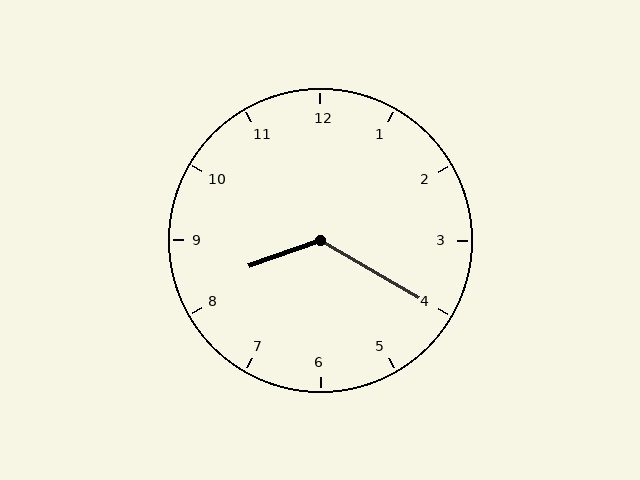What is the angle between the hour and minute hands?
Approximately 130 degrees.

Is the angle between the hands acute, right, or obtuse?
It is obtuse.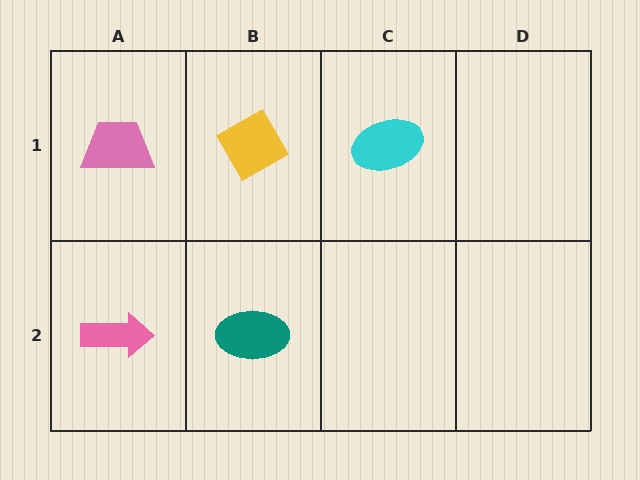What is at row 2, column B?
A teal ellipse.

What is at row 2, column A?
A pink arrow.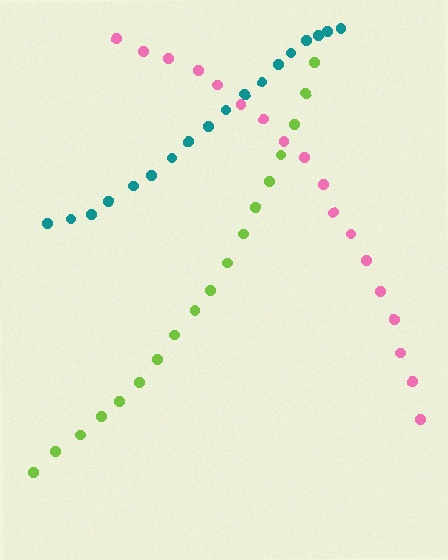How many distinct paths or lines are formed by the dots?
There are 3 distinct paths.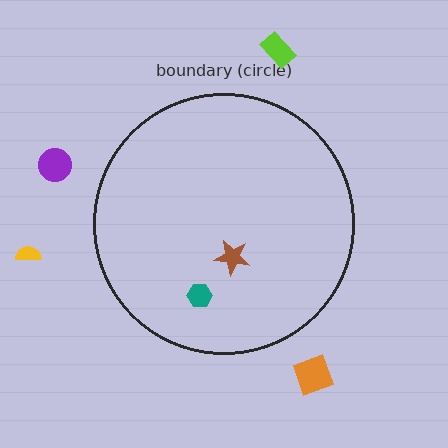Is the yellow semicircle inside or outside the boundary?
Outside.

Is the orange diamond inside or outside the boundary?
Outside.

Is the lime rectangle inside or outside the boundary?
Outside.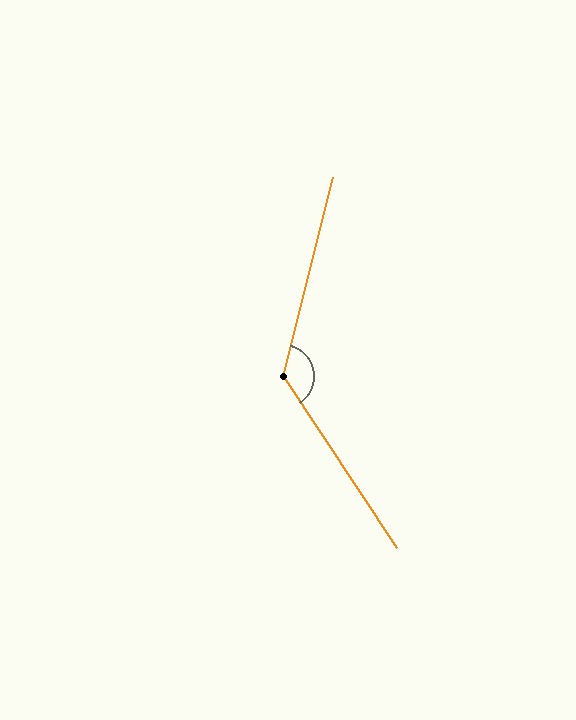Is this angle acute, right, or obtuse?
It is obtuse.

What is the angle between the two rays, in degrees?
Approximately 132 degrees.